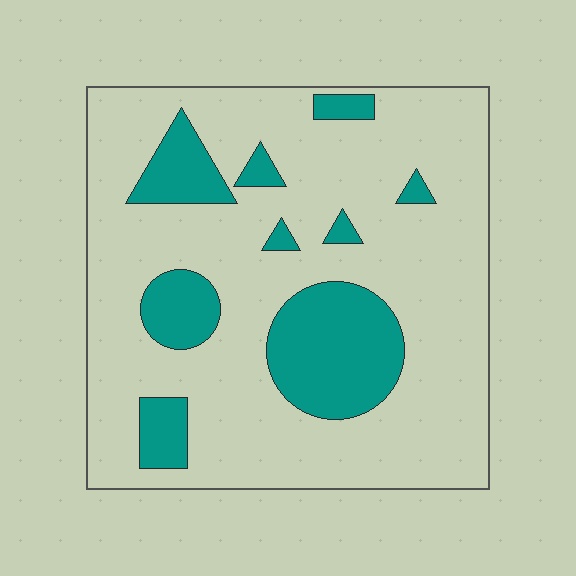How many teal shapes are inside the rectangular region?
9.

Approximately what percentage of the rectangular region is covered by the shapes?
Approximately 20%.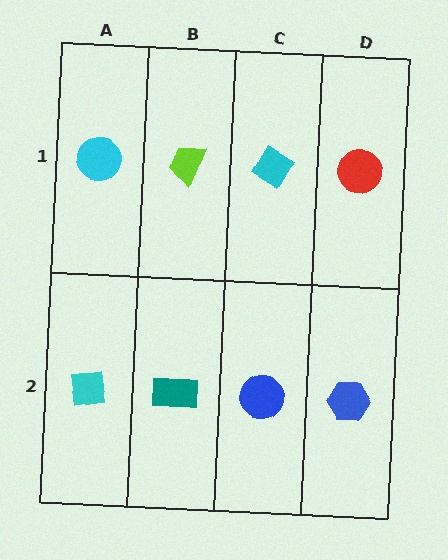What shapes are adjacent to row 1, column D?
A blue hexagon (row 2, column D), a cyan diamond (row 1, column C).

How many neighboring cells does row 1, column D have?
2.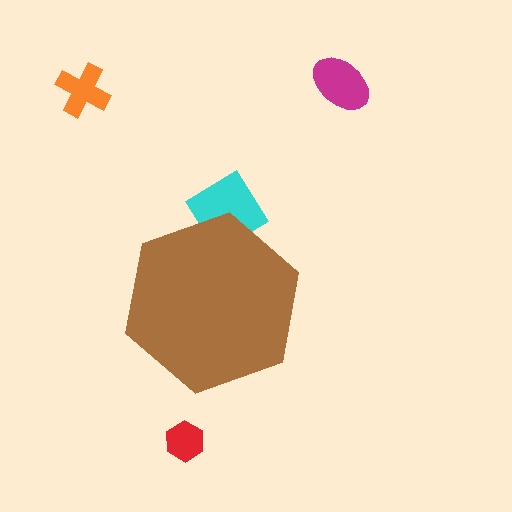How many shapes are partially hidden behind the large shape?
1 shape is partially hidden.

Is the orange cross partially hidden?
No, the orange cross is fully visible.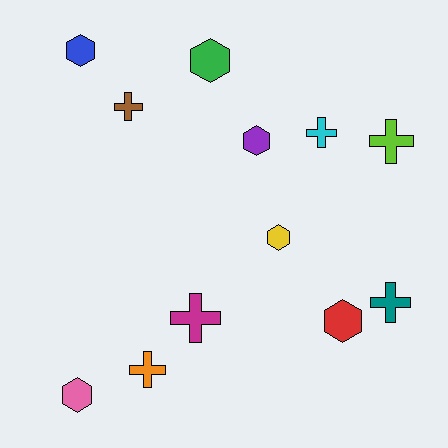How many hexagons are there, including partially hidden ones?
There are 6 hexagons.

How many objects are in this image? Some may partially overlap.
There are 12 objects.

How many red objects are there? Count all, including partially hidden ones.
There is 1 red object.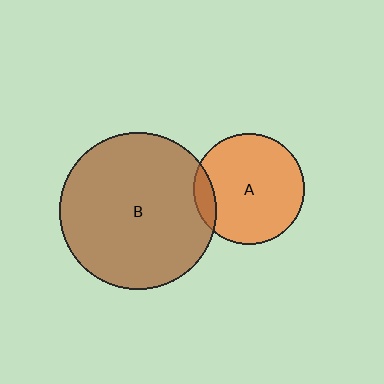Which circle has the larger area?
Circle B (brown).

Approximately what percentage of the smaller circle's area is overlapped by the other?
Approximately 10%.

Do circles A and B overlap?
Yes.